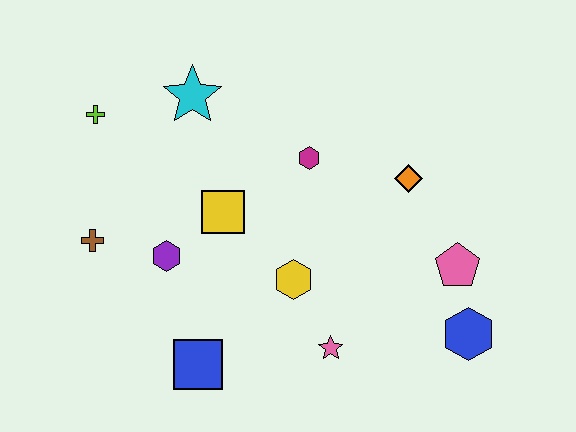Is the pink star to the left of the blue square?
No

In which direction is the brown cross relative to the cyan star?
The brown cross is below the cyan star.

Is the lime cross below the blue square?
No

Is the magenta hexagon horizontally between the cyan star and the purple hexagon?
No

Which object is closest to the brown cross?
The purple hexagon is closest to the brown cross.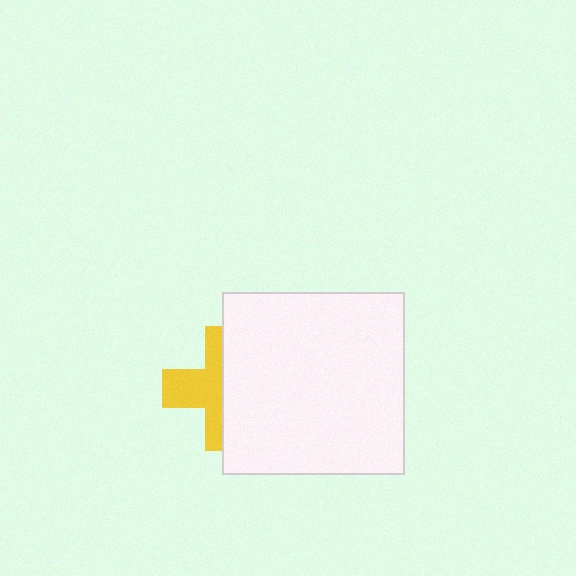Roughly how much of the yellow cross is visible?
About half of it is visible (roughly 46%).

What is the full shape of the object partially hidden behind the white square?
The partially hidden object is a yellow cross.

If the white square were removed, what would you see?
You would see the complete yellow cross.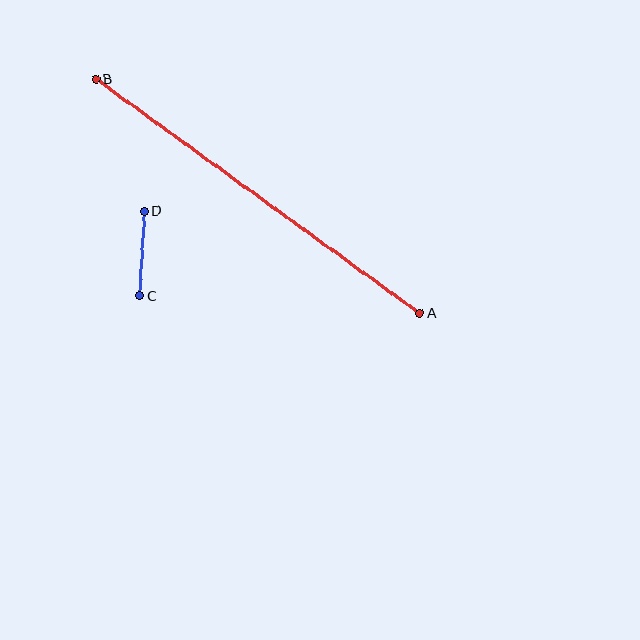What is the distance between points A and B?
The distance is approximately 400 pixels.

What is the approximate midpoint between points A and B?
The midpoint is at approximately (258, 196) pixels.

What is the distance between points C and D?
The distance is approximately 85 pixels.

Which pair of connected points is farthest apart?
Points A and B are farthest apart.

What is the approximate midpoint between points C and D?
The midpoint is at approximately (142, 253) pixels.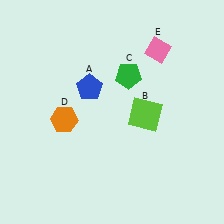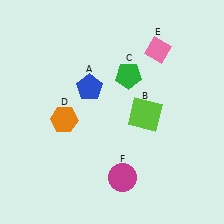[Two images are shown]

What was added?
A magenta circle (F) was added in Image 2.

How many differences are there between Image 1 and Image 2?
There is 1 difference between the two images.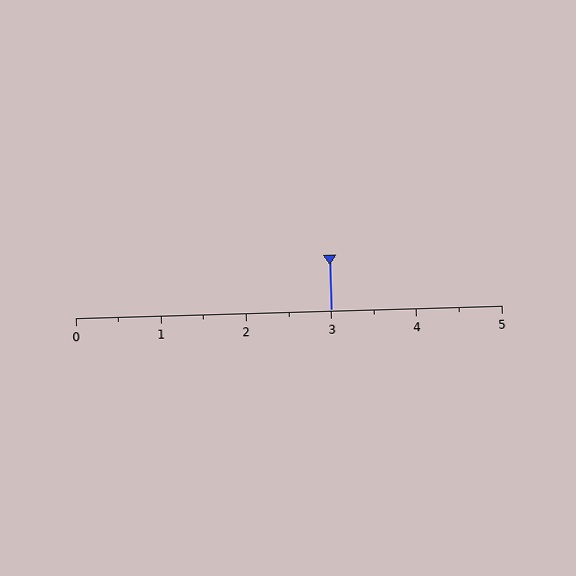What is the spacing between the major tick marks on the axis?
The major ticks are spaced 1 apart.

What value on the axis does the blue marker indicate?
The marker indicates approximately 3.